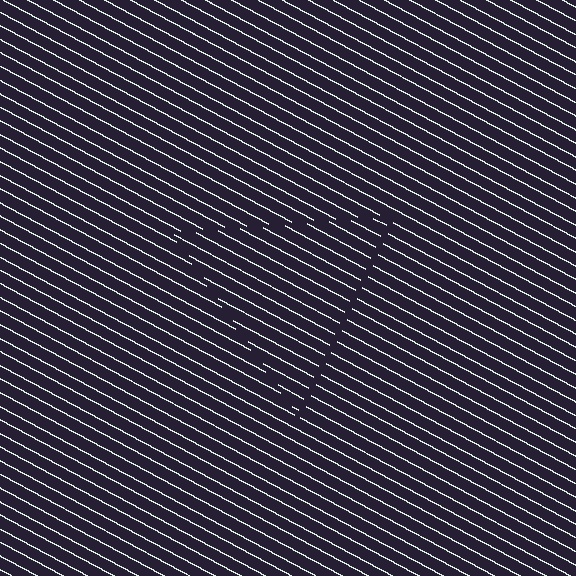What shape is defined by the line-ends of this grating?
An illusory triangle. The interior of the shape contains the same grating, shifted by half a period — the contour is defined by the phase discontinuity where line-ends from the inner and outer gratings abut.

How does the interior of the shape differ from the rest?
The interior of the shape contains the same grating, shifted by half a period — the contour is defined by the phase discontinuity where line-ends from the inner and outer gratings abut.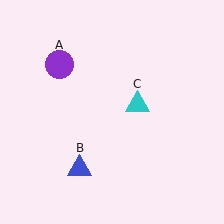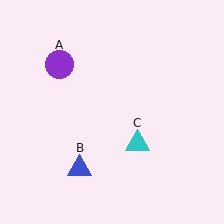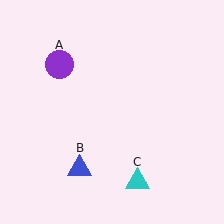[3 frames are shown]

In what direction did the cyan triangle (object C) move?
The cyan triangle (object C) moved down.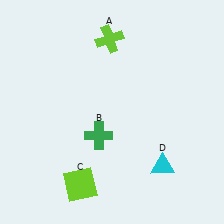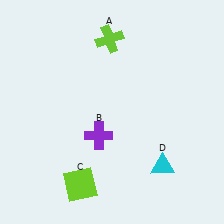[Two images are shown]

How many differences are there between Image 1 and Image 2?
There is 1 difference between the two images.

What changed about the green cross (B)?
In Image 1, B is green. In Image 2, it changed to purple.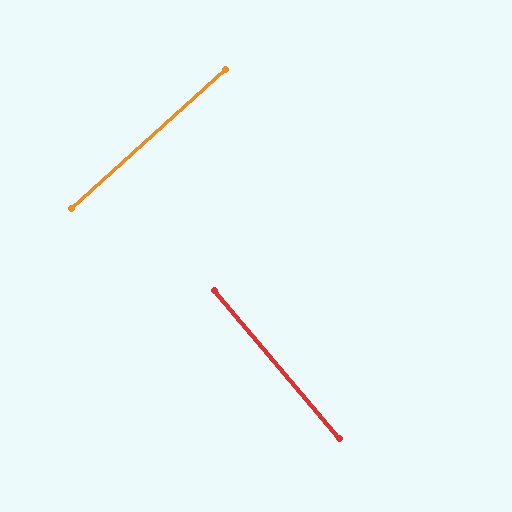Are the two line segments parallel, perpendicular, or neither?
Perpendicular — they meet at approximately 88°.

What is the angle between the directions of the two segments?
Approximately 88 degrees.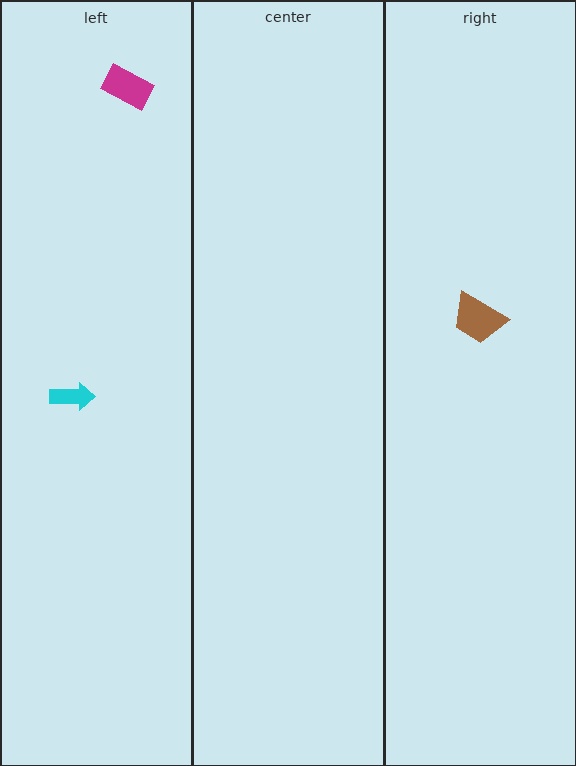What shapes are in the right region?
The brown trapezoid.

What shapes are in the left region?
The cyan arrow, the magenta rectangle.